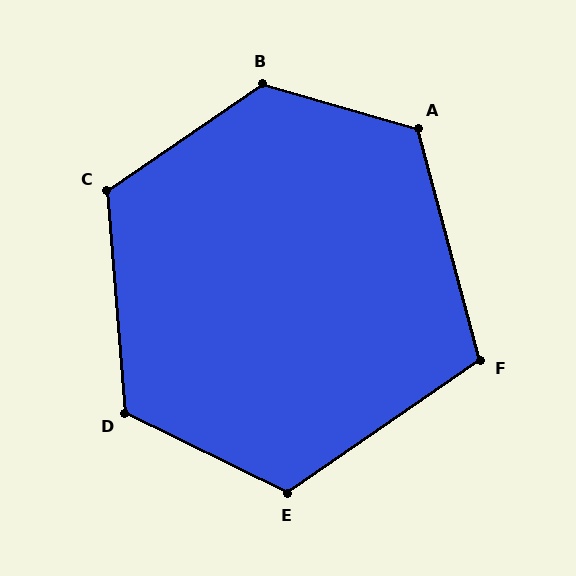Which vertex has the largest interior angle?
B, at approximately 130 degrees.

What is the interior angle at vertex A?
Approximately 121 degrees (obtuse).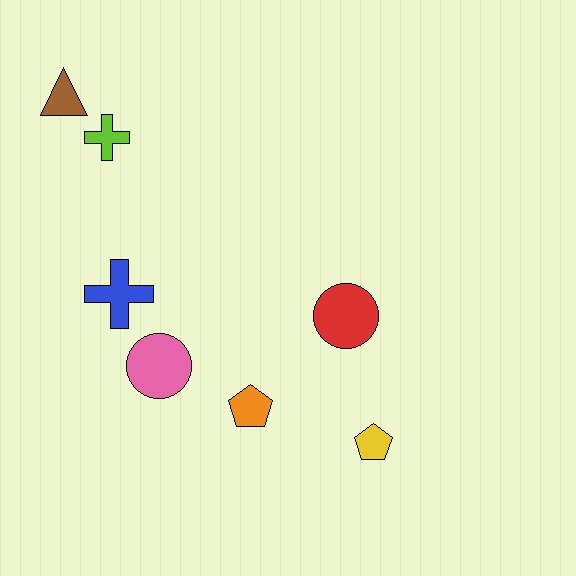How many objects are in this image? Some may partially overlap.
There are 7 objects.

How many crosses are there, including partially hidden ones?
There are 2 crosses.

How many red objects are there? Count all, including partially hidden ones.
There is 1 red object.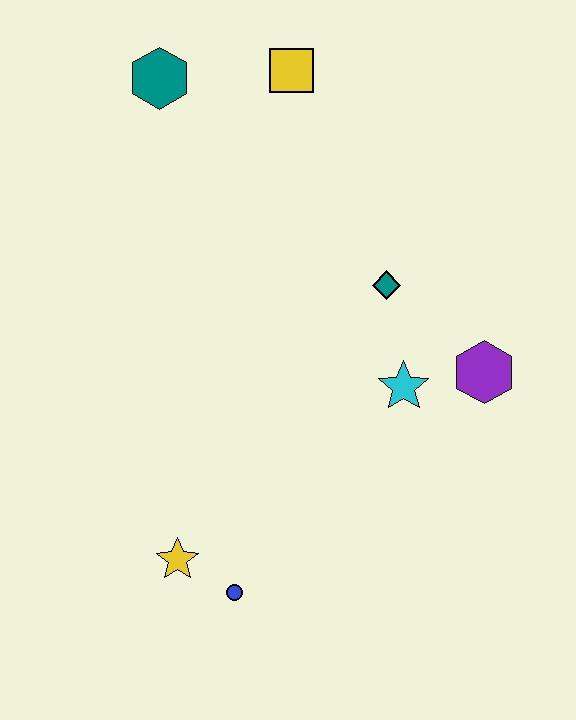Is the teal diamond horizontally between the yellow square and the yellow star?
No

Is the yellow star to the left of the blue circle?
Yes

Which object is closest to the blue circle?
The yellow star is closest to the blue circle.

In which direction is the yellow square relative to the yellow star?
The yellow square is above the yellow star.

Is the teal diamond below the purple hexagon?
No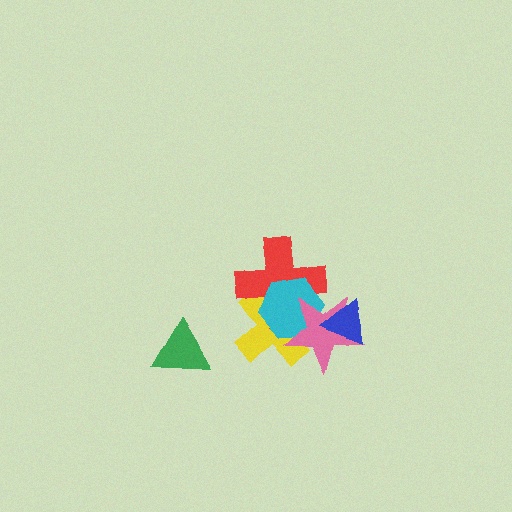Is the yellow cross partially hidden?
Yes, it is partially covered by another shape.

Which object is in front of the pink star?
The blue triangle is in front of the pink star.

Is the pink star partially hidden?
Yes, it is partially covered by another shape.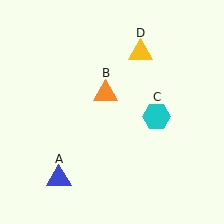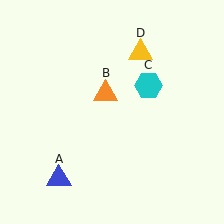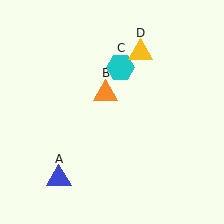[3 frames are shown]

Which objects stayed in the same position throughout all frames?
Blue triangle (object A) and orange triangle (object B) and yellow triangle (object D) remained stationary.